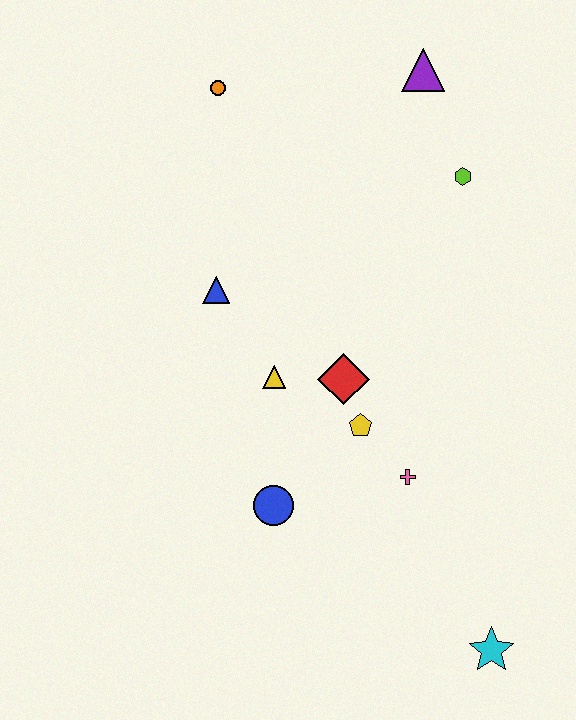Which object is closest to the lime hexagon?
The purple triangle is closest to the lime hexagon.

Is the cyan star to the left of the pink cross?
No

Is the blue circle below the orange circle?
Yes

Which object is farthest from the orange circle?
The cyan star is farthest from the orange circle.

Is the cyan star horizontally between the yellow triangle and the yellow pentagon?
No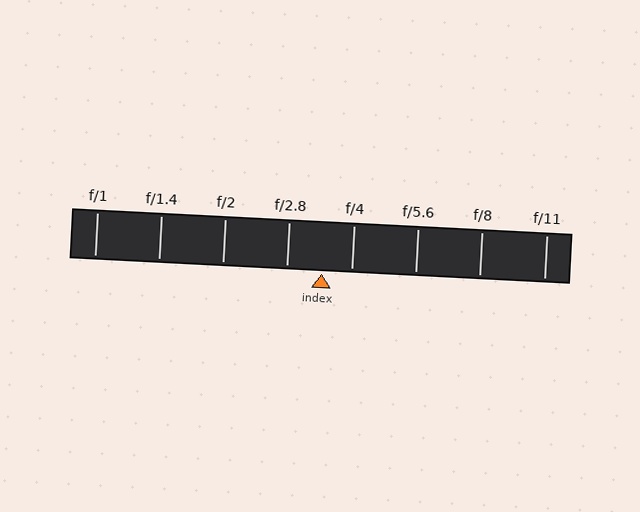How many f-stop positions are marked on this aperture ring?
There are 8 f-stop positions marked.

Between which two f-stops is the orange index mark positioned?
The index mark is between f/2.8 and f/4.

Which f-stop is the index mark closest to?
The index mark is closest to f/4.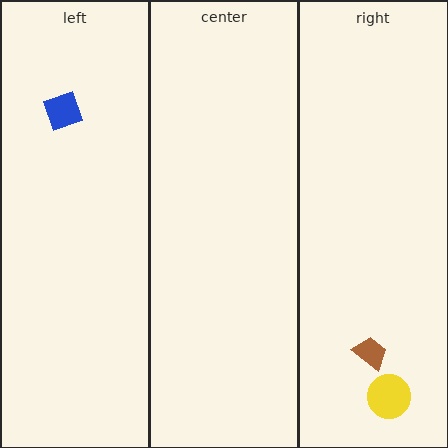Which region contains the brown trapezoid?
The right region.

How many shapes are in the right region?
2.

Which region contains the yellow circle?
The right region.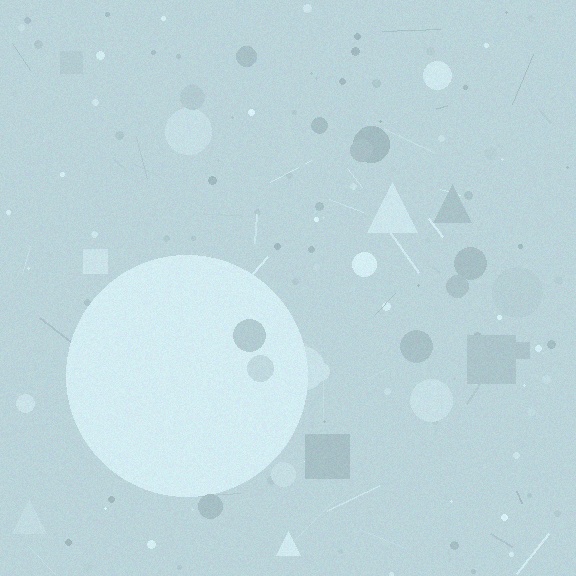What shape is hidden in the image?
A circle is hidden in the image.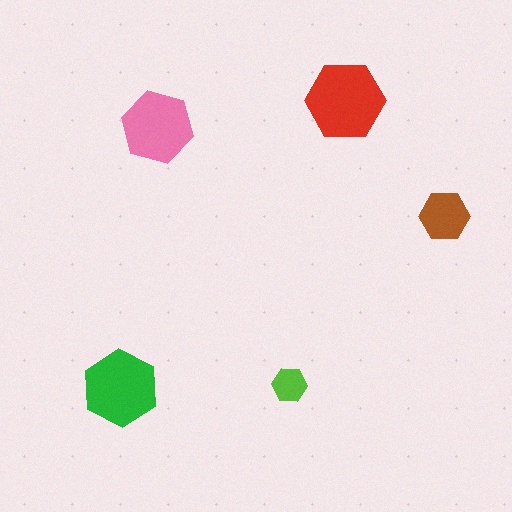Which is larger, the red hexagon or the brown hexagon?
The red one.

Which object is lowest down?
The green hexagon is bottommost.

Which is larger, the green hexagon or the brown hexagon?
The green one.